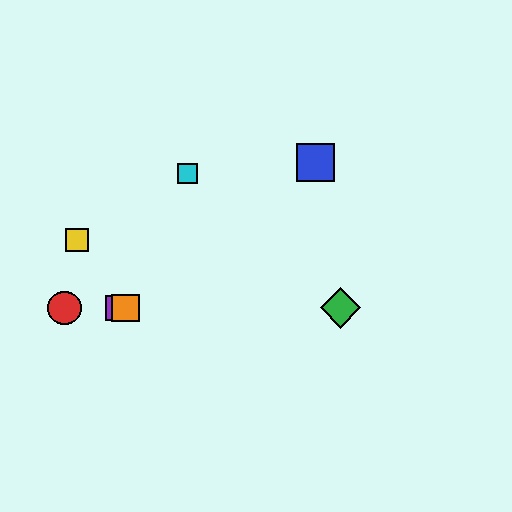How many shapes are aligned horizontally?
4 shapes (the red circle, the green diamond, the purple square, the orange square) are aligned horizontally.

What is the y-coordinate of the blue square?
The blue square is at y≈162.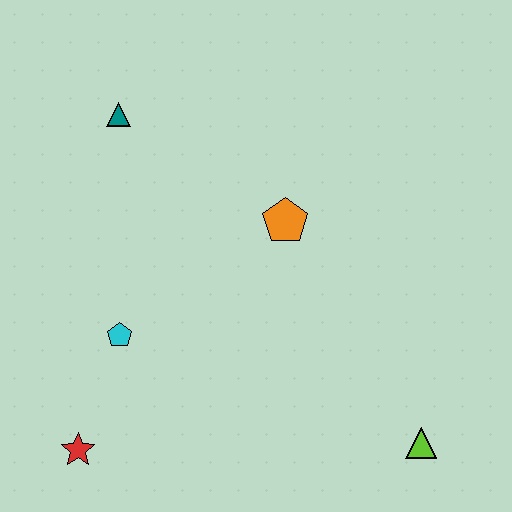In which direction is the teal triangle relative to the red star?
The teal triangle is above the red star.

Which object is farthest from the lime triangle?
The teal triangle is farthest from the lime triangle.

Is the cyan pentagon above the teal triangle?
No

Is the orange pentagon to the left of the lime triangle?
Yes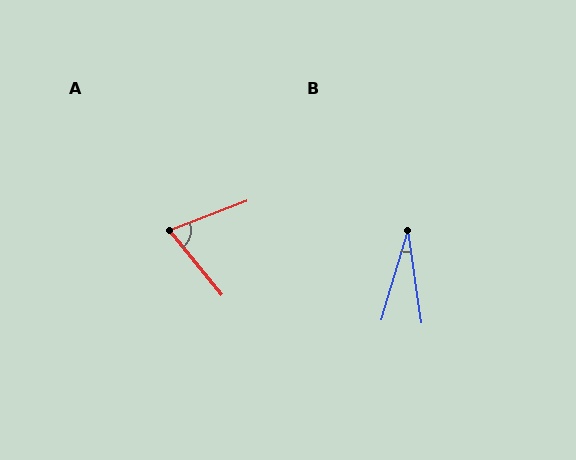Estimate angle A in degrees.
Approximately 72 degrees.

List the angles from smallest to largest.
B (25°), A (72°).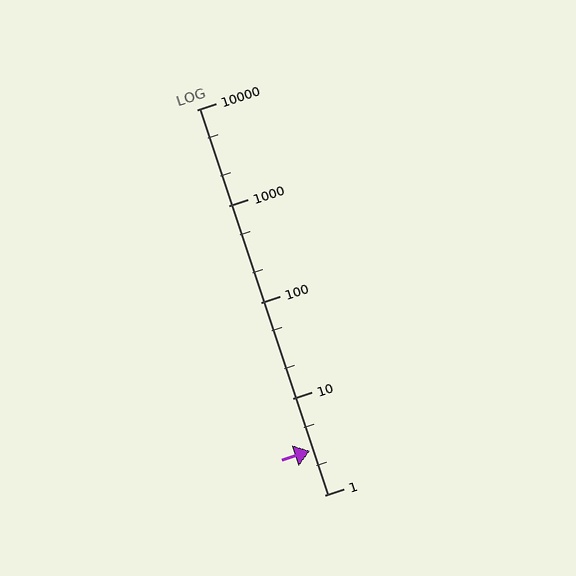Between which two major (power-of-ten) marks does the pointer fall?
The pointer is between 1 and 10.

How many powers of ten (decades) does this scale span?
The scale spans 4 decades, from 1 to 10000.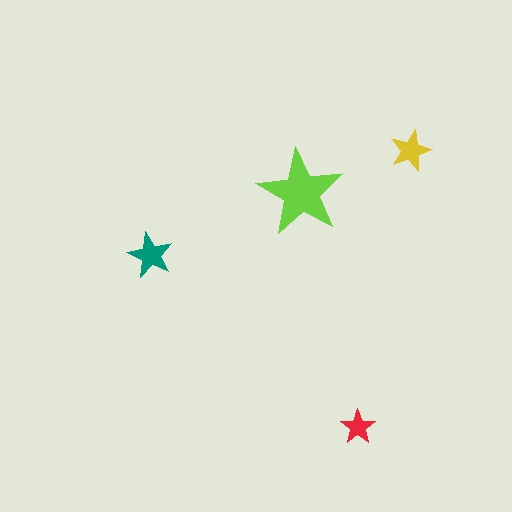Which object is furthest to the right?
The yellow star is rightmost.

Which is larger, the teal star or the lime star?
The lime one.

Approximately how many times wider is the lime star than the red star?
About 2.5 times wider.